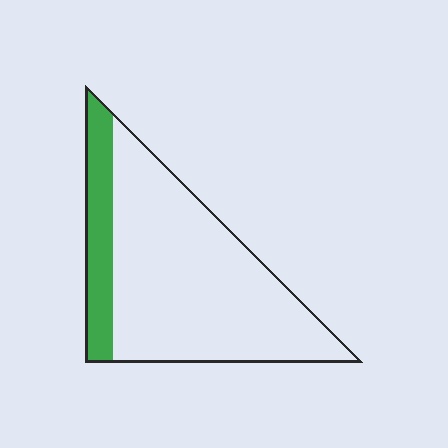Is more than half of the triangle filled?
No.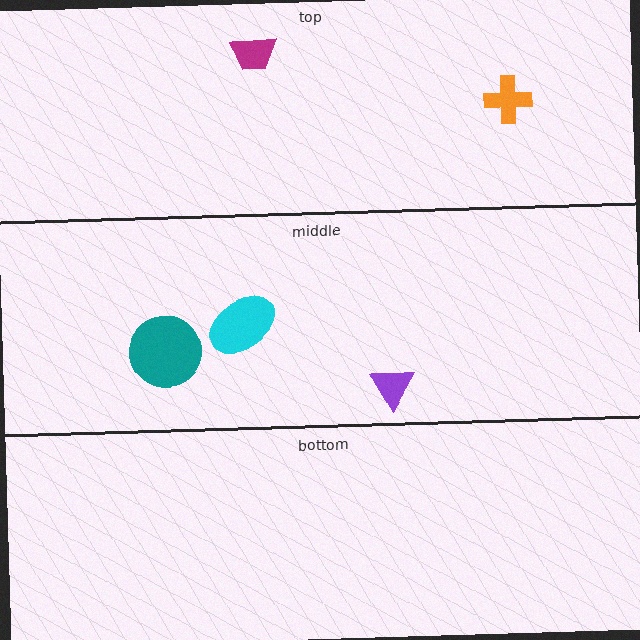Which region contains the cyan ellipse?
The middle region.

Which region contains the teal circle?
The middle region.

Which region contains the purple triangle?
The middle region.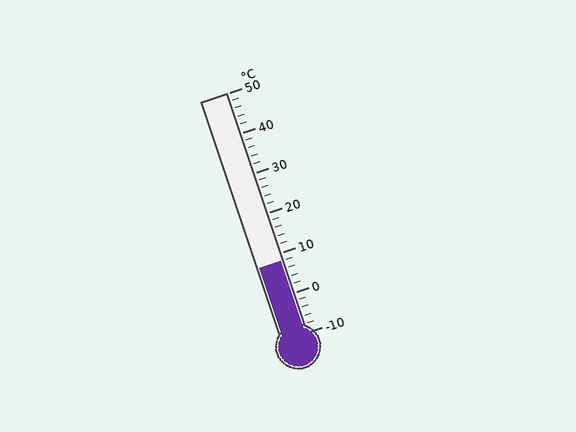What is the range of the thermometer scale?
The thermometer scale ranges from -10°C to 50°C.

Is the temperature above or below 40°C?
The temperature is below 40°C.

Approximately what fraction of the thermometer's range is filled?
The thermometer is filled to approximately 30% of its range.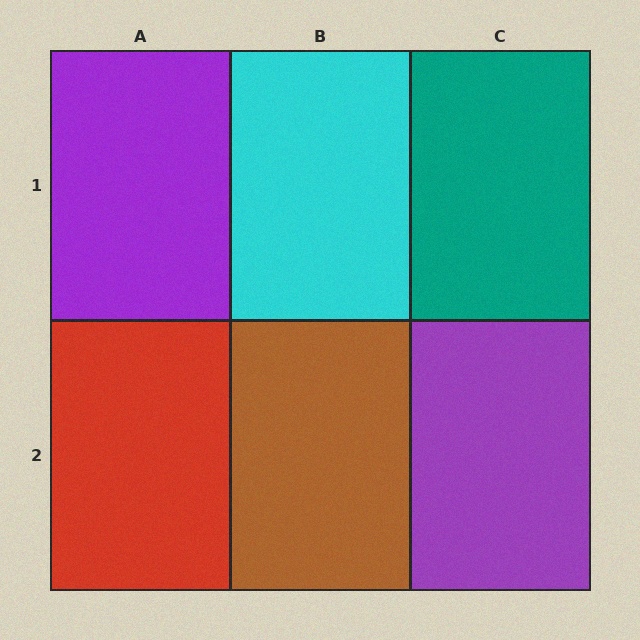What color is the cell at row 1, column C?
Teal.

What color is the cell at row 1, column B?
Cyan.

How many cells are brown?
1 cell is brown.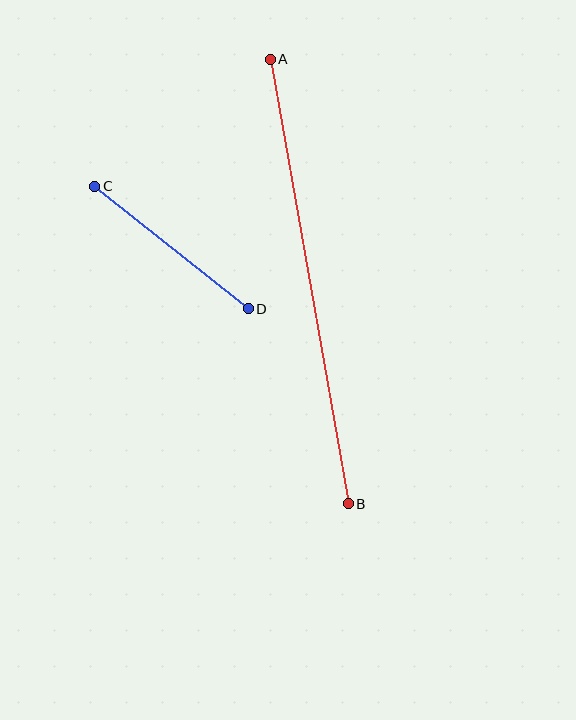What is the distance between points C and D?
The distance is approximately 197 pixels.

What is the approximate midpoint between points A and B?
The midpoint is at approximately (309, 282) pixels.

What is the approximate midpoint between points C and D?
The midpoint is at approximately (171, 248) pixels.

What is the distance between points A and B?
The distance is approximately 451 pixels.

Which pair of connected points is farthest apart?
Points A and B are farthest apart.